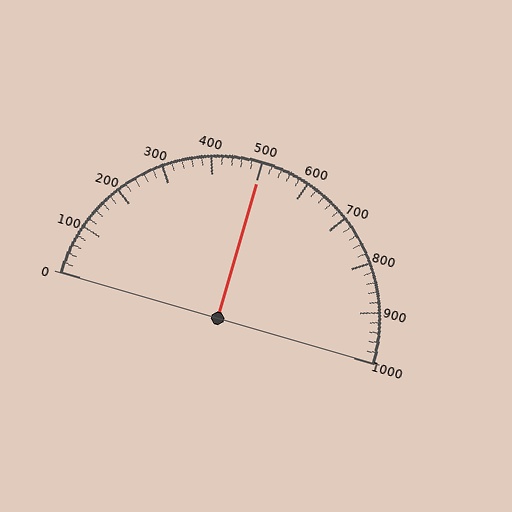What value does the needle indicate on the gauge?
The needle indicates approximately 500.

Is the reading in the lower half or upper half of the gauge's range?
The reading is in the upper half of the range (0 to 1000).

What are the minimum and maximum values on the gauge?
The gauge ranges from 0 to 1000.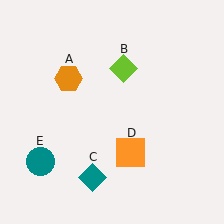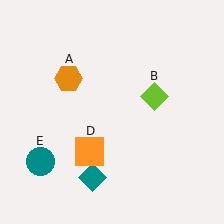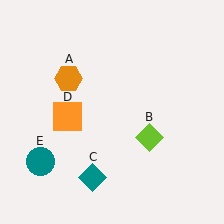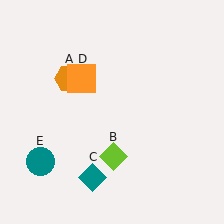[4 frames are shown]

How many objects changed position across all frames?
2 objects changed position: lime diamond (object B), orange square (object D).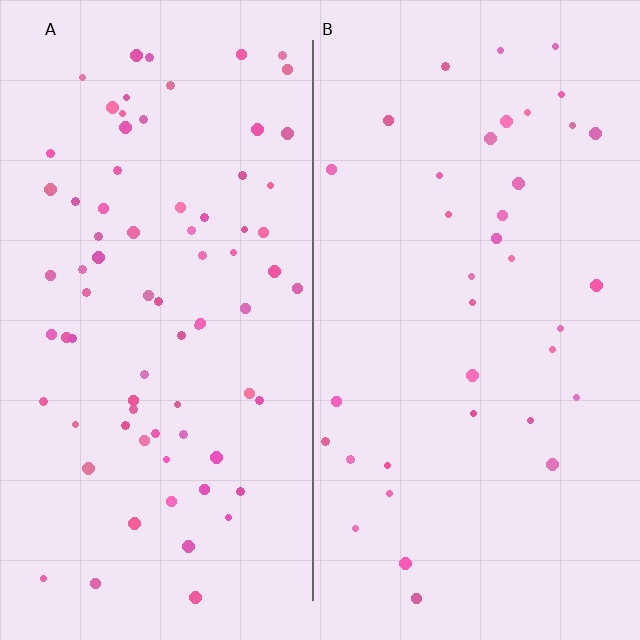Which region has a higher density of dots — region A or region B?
A (the left).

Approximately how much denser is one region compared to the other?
Approximately 2.1× — region A over region B.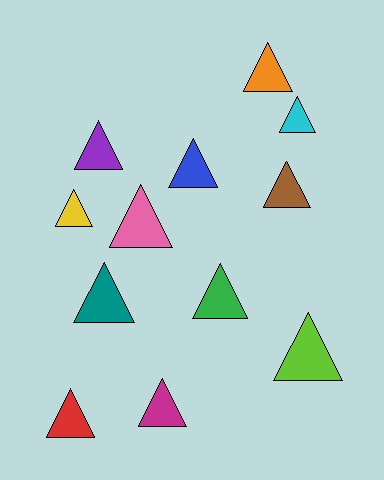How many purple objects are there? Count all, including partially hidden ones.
There is 1 purple object.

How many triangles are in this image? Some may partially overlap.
There are 12 triangles.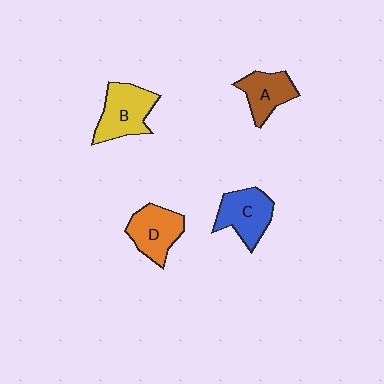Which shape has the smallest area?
Shape A (brown).